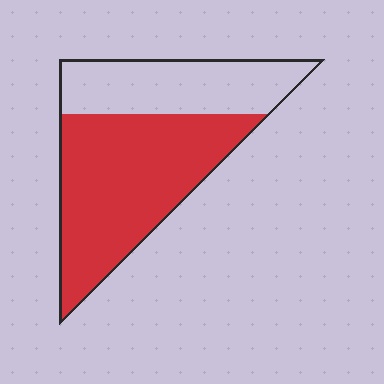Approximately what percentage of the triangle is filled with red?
Approximately 65%.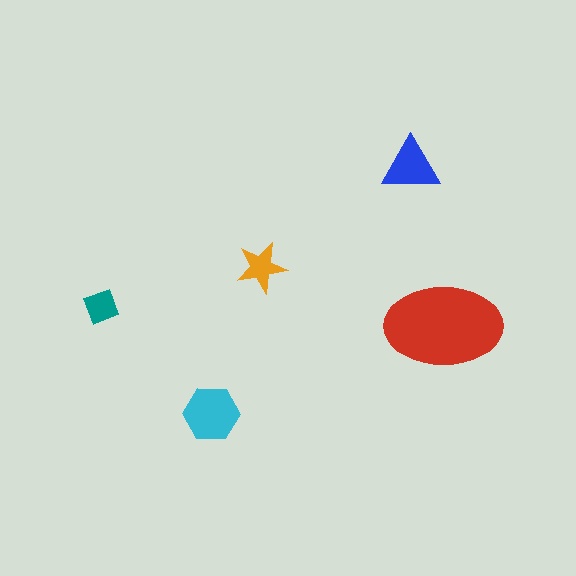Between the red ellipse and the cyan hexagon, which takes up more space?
The red ellipse.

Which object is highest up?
The blue triangle is topmost.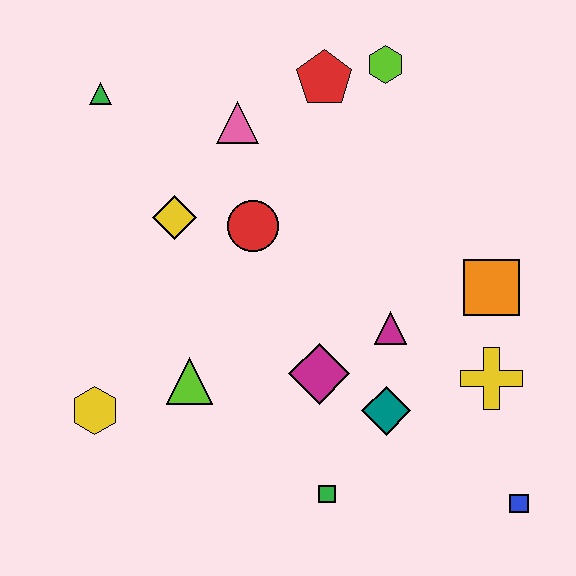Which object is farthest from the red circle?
The blue square is farthest from the red circle.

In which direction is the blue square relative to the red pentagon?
The blue square is below the red pentagon.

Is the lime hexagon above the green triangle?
Yes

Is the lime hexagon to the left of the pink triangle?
No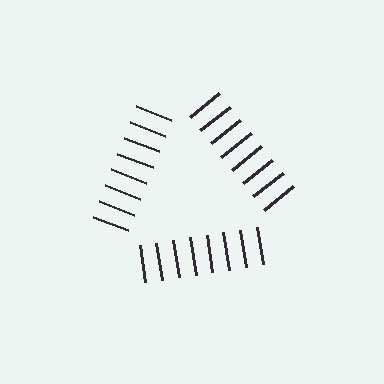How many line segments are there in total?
24 — 8 along each of the 3 edges.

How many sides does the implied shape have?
3 sides — the line-ends trace a triangle.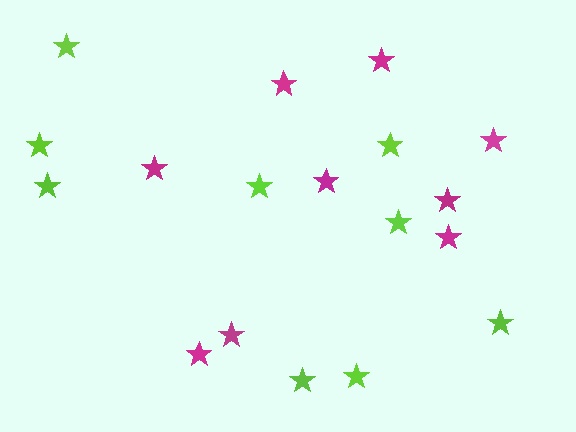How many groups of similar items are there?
There are 2 groups: one group of magenta stars (9) and one group of lime stars (9).